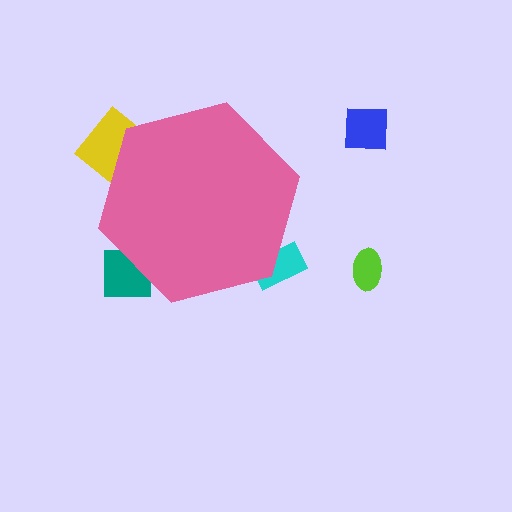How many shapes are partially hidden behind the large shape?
3 shapes are partially hidden.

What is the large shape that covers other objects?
A pink hexagon.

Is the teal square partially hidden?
Yes, the teal square is partially hidden behind the pink hexagon.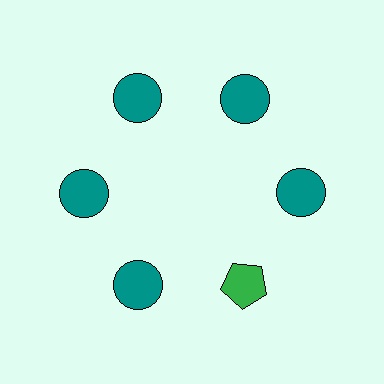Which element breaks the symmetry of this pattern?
The green pentagon at roughly the 5 o'clock position breaks the symmetry. All other shapes are teal circles.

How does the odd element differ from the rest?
It differs in both color (green instead of teal) and shape (pentagon instead of circle).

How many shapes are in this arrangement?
There are 6 shapes arranged in a ring pattern.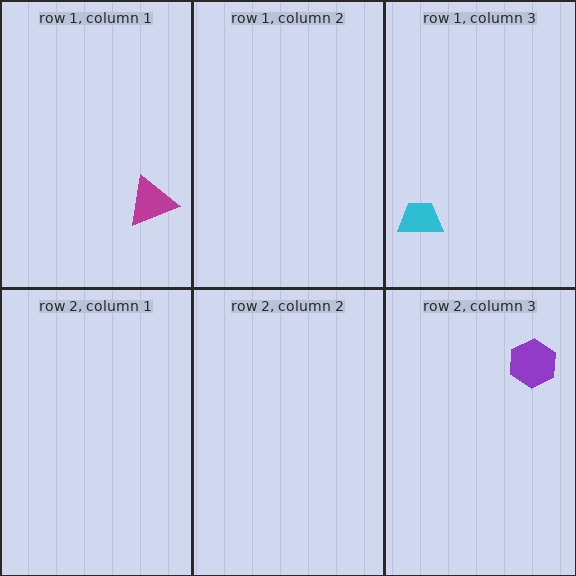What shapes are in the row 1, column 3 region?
The cyan trapezoid.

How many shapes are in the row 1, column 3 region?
1.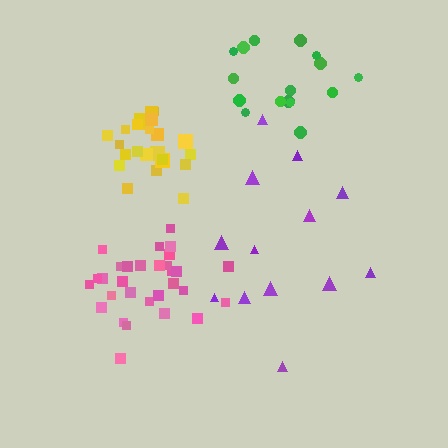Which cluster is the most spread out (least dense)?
Purple.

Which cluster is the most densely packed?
Yellow.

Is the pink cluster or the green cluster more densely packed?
Pink.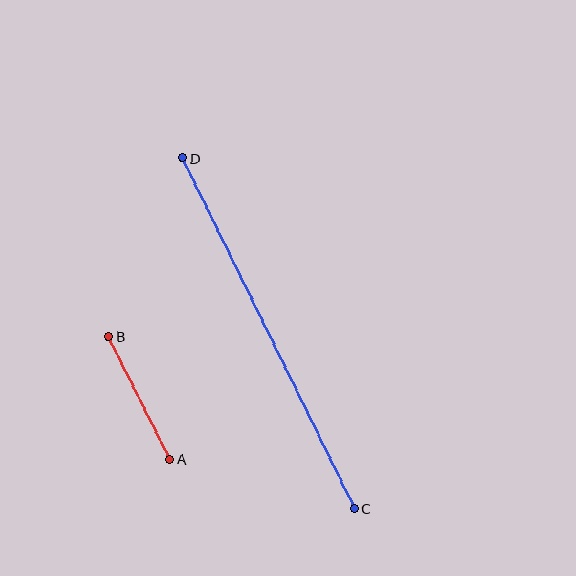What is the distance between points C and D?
The distance is approximately 391 pixels.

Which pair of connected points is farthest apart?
Points C and D are farthest apart.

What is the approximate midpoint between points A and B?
The midpoint is at approximately (139, 398) pixels.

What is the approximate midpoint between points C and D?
The midpoint is at approximately (269, 333) pixels.